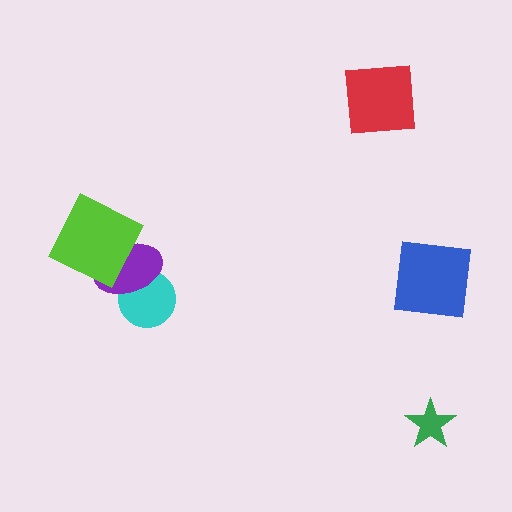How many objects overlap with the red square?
0 objects overlap with the red square.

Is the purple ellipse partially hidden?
Yes, it is partially covered by another shape.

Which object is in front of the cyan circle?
The purple ellipse is in front of the cyan circle.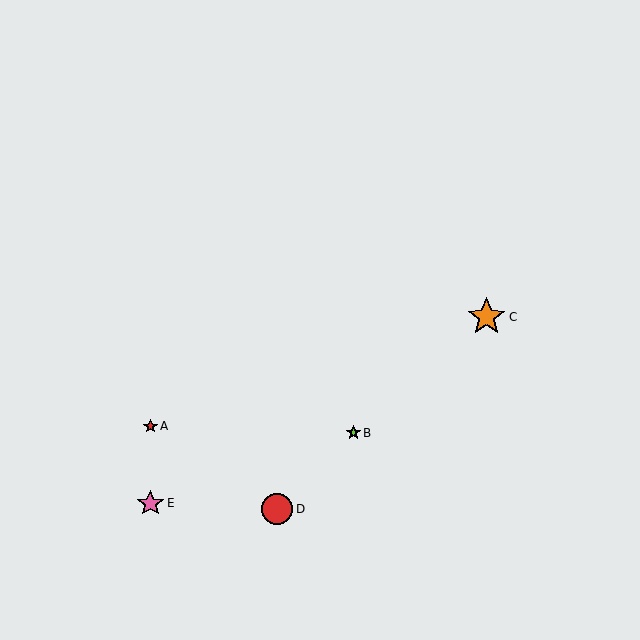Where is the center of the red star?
The center of the red star is at (150, 426).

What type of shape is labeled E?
Shape E is a pink star.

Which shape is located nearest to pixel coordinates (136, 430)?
The red star (labeled A) at (150, 426) is nearest to that location.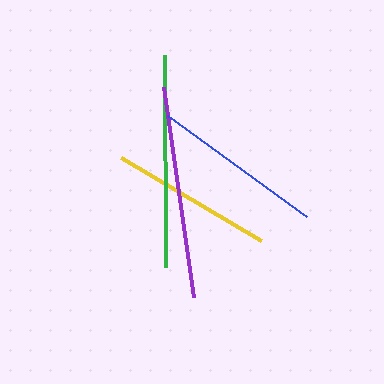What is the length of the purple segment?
The purple segment is approximately 211 pixels long.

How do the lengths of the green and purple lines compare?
The green and purple lines are approximately the same length.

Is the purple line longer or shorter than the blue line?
The purple line is longer than the blue line.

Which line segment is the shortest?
The yellow line is the shortest at approximately 163 pixels.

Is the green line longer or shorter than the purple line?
The green line is longer than the purple line.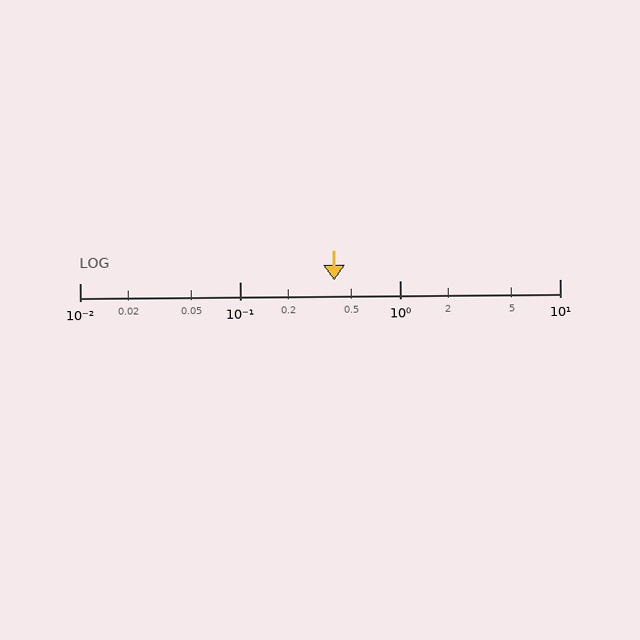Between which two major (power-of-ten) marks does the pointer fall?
The pointer is between 0.1 and 1.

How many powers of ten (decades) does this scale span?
The scale spans 3 decades, from 0.01 to 10.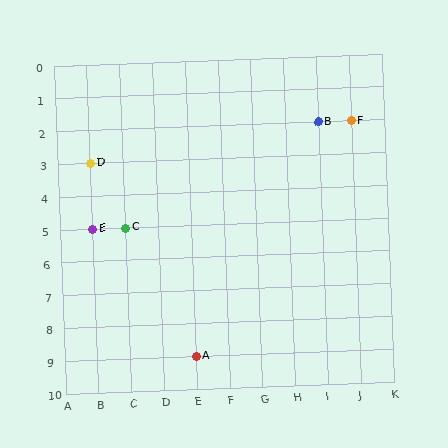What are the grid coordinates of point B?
Point B is at grid coordinates (I, 2).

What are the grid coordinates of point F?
Point F is at grid coordinates (J, 2).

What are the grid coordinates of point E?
Point E is at grid coordinates (B, 5).